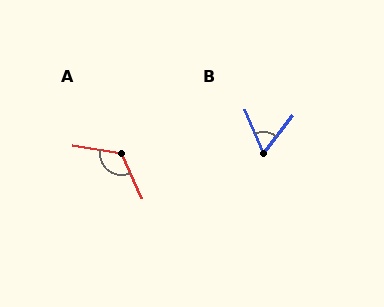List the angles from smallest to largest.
B (60°), A (124°).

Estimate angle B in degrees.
Approximately 60 degrees.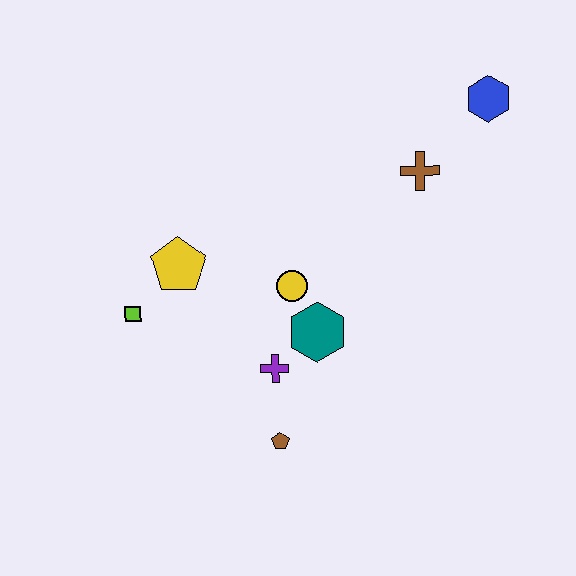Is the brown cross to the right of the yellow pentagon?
Yes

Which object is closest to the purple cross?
The teal hexagon is closest to the purple cross.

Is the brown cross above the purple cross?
Yes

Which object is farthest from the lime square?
The blue hexagon is farthest from the lime square.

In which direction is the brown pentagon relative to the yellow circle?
The brown pentagon is below the yellow circle.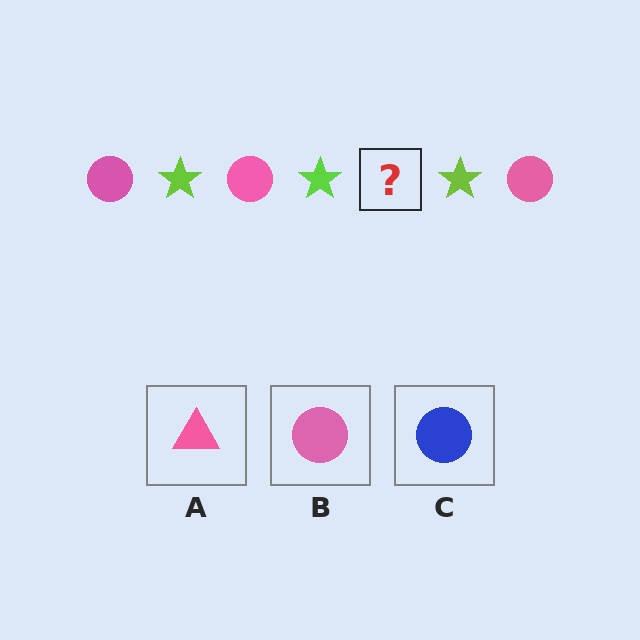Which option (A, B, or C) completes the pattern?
B.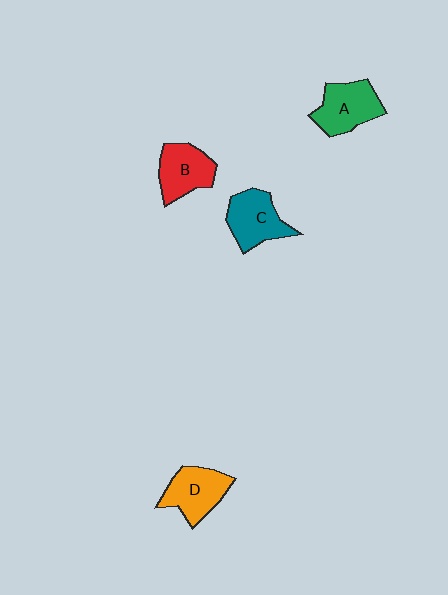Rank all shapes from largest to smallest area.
From largest to smallest: A (green), C (teal), D (orange), B (red).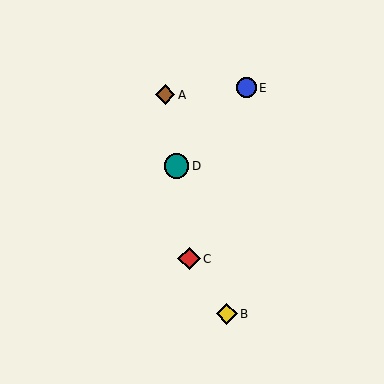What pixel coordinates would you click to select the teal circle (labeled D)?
Click at (177, 166) to select the teal circle D.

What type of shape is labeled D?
Shape D is a teal circle.